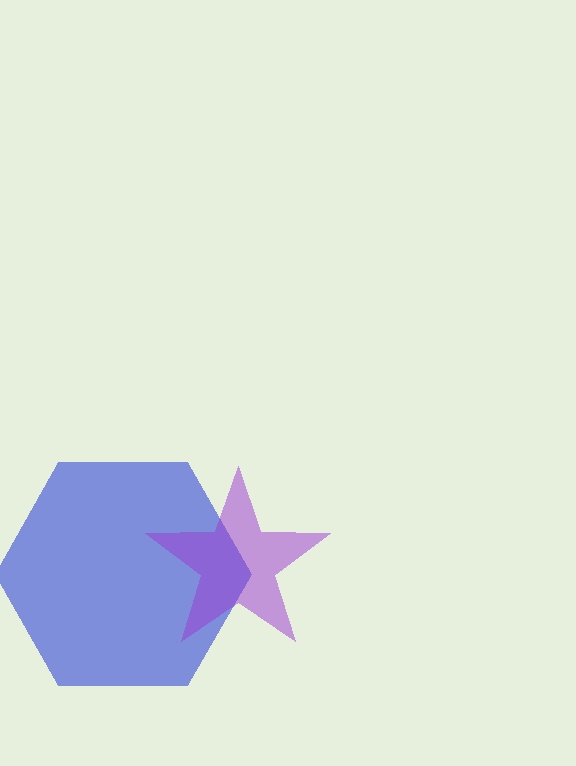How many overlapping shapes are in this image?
There are 2 overlapping shapes in the image.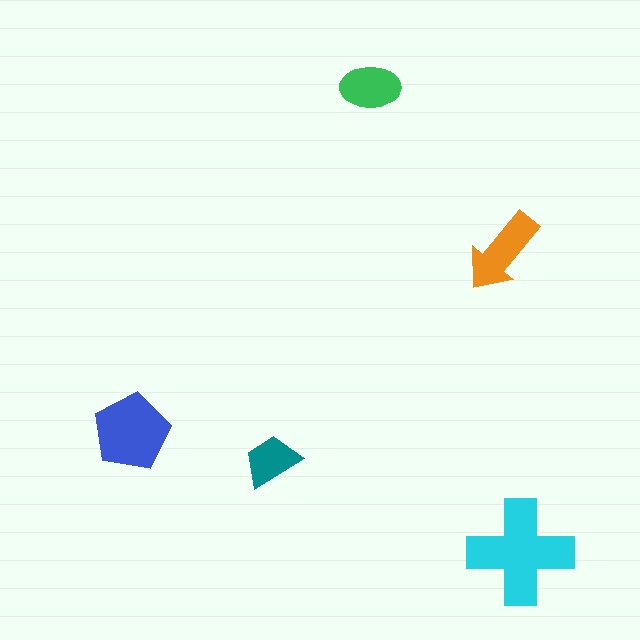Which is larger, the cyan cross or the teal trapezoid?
The cyan cross.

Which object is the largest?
The cyan cross.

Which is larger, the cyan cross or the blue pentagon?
The cyan cross.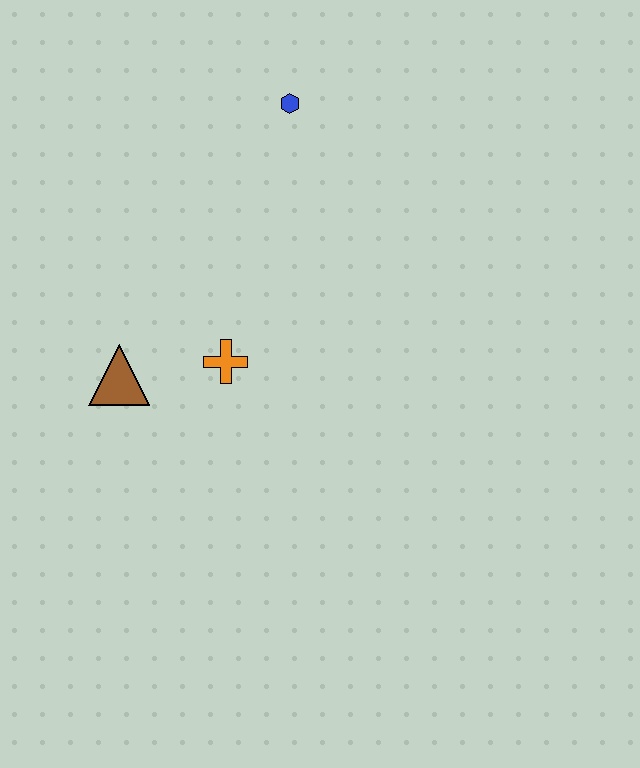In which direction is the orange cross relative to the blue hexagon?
The orange cross is below the blue hexagon.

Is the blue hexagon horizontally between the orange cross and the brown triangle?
No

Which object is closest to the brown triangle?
The orange cross is closest to the brown triangle.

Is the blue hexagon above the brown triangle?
Yes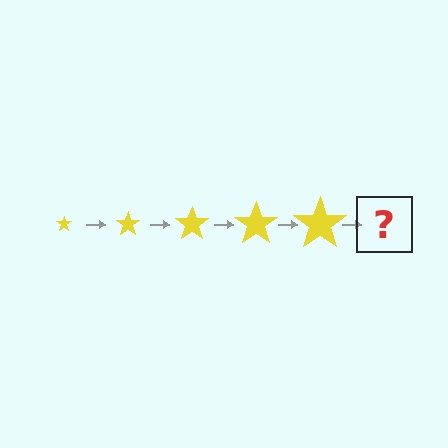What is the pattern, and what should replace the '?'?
The pattern is that the star gets progressively larger each step. The '?' should be a yellow star, larger than the previous one.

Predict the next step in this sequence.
The next step is a yellow star, larger than the previous one.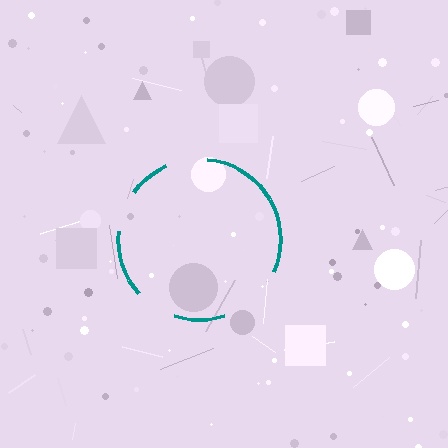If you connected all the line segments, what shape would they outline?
They would outline a circle.